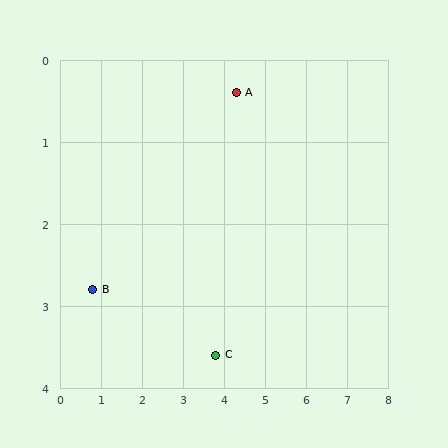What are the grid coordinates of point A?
Point A is at approximately (4.3, 0.4).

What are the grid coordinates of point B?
Point B is at approximately (0.8, 2.8).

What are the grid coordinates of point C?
Point C is at approximately (3.8, 3.6).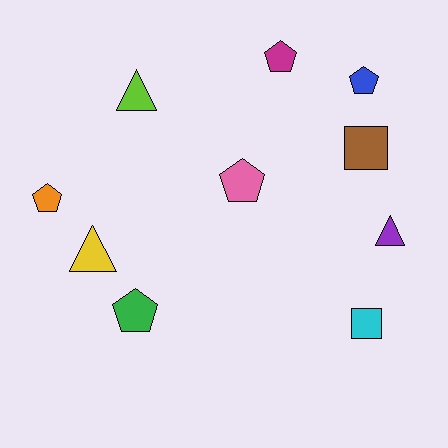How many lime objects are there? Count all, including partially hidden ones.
There is 1 lime object.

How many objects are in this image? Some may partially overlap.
There are 10 objects.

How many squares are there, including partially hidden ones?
There are 2 squares.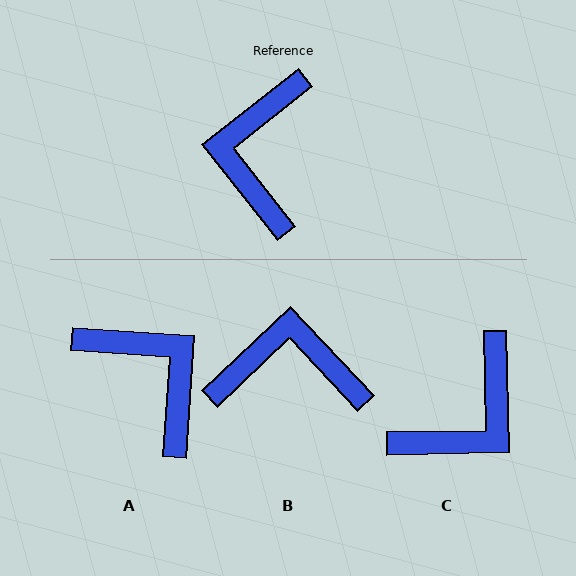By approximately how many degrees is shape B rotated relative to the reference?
Approximately 85 degrees clockwise.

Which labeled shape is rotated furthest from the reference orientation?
C, about 143 degrees away.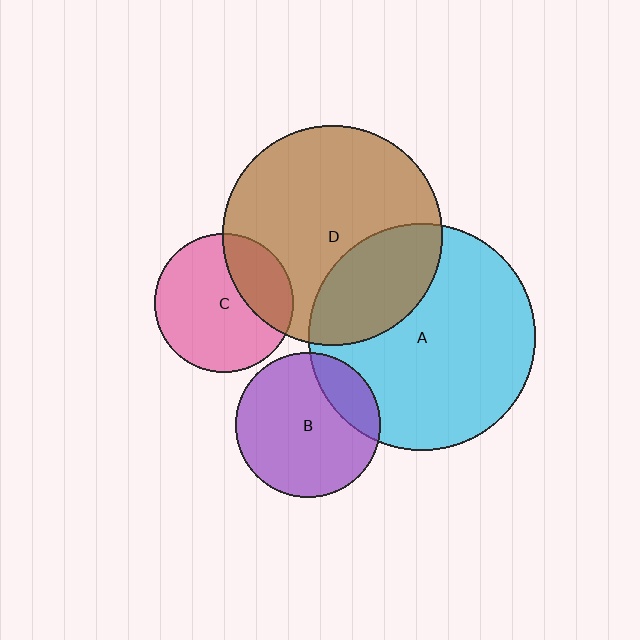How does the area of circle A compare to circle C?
Approximately 2.6 times.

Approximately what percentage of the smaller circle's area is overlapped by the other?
Approximately 30%.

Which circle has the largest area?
Circle A (cyan).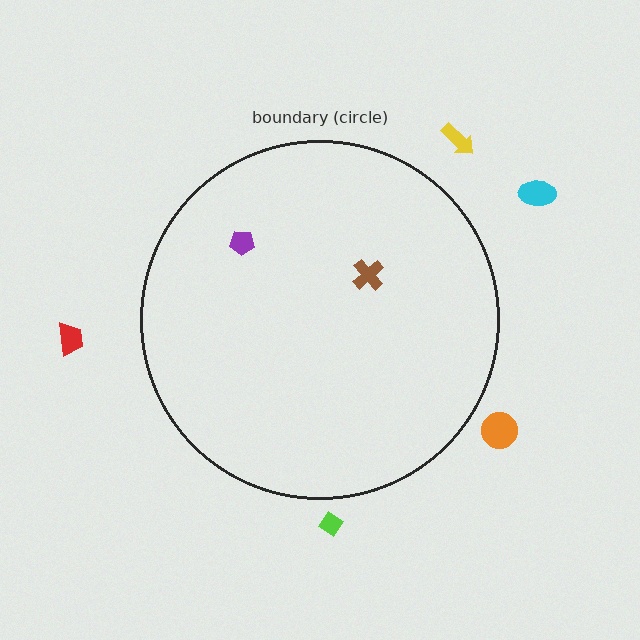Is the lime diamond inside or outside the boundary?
Outside.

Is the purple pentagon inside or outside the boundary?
Inside.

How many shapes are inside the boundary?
2 inside, 5 outside.